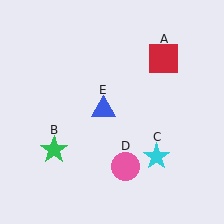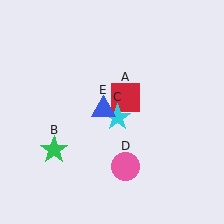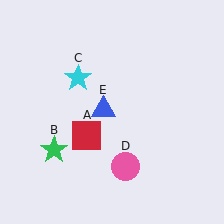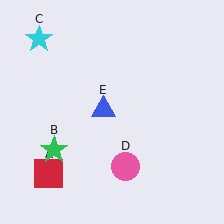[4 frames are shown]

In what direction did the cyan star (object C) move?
The cyan star (object C) moved up and to the left.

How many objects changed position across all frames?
2 objects changed position: red square (object A), cyan star (object C).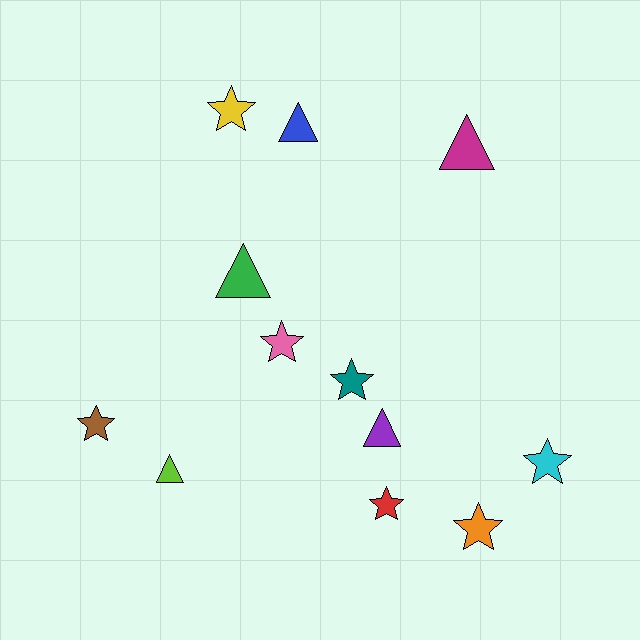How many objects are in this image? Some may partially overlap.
There are 12 objects.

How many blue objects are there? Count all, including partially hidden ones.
There is 1 blue object.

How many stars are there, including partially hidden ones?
There are 7 stars.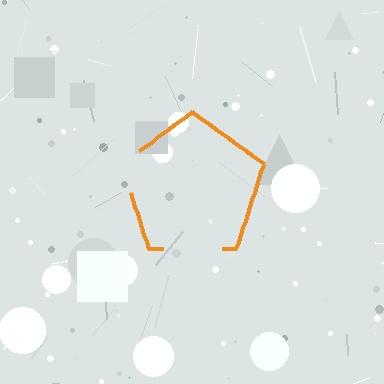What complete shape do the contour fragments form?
The contour fragments form a pentagon.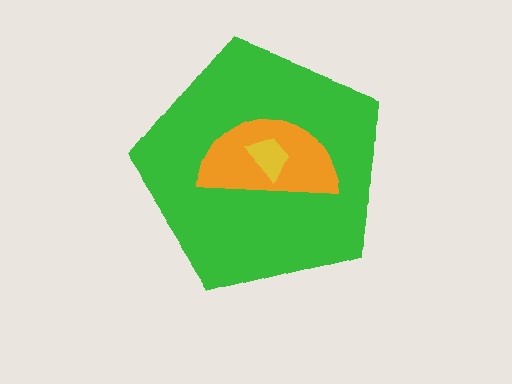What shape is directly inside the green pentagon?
The orange semicircle.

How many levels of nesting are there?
3.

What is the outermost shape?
The green pentagon.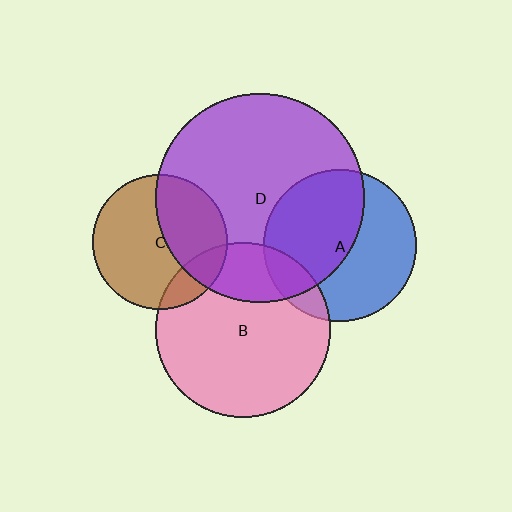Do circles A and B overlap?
Yes.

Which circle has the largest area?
Circle D (purple).